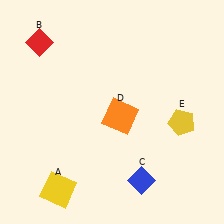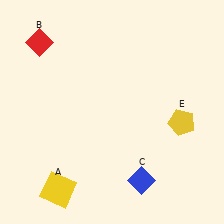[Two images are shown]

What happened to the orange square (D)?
The orange square (D) was removed in Image 2. It was in the bottom-right area of Image 1.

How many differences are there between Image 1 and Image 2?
There is 1 difference between the two images.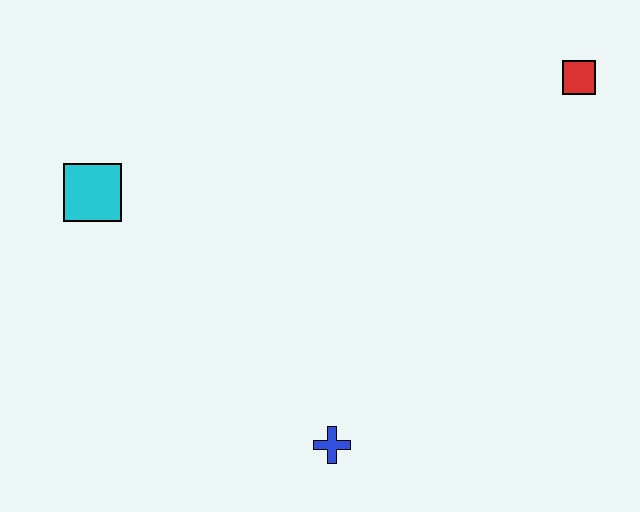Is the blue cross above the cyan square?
No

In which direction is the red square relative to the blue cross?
The red square is above the blue cross.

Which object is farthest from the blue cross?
The red square is farthest from the blue cross.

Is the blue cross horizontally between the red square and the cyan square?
Yes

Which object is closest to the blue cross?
The cyan square is closest to the blue cross.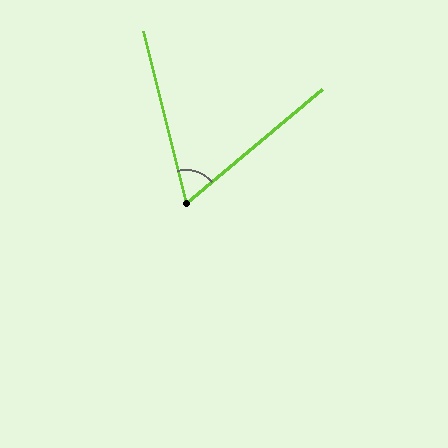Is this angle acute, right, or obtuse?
It is acute.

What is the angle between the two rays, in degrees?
Approximately 64 degrees.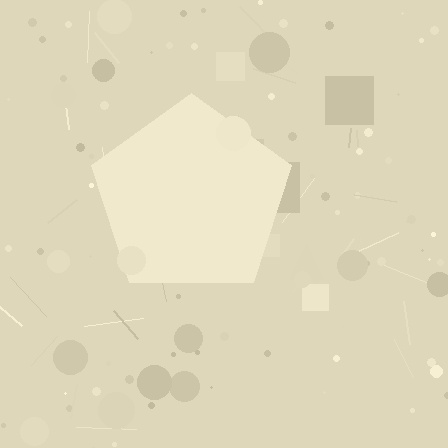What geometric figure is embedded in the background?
A pentagon is embedded in the background.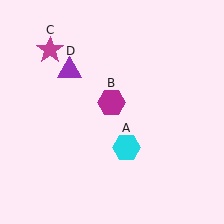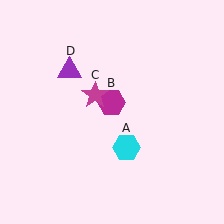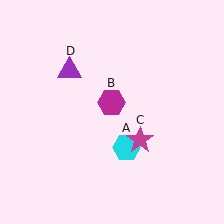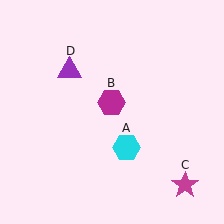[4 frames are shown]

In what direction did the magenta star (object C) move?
The magenta star (object C) moved down and to the right.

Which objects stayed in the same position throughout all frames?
Cyan hexagon (object A) and magenta hexagon (object B) and purple triangle (object D) remained stationary.